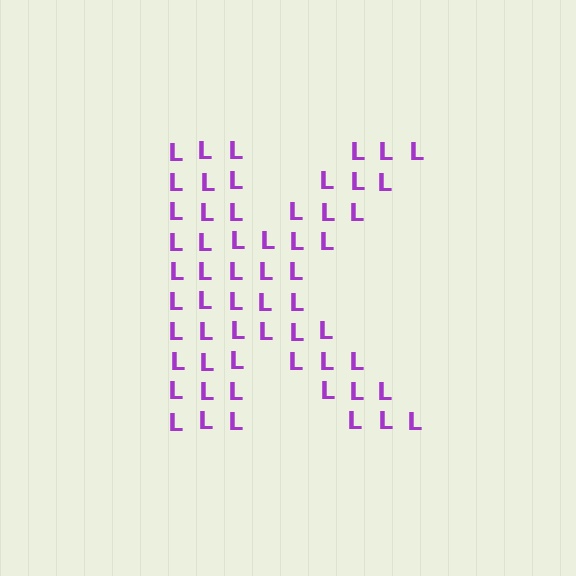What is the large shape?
The large shape is the letter K.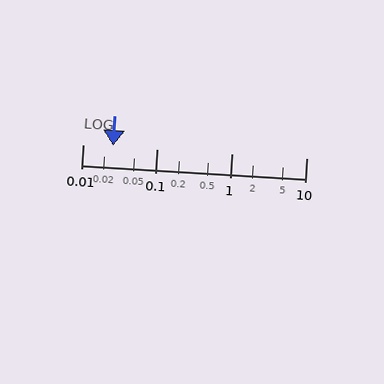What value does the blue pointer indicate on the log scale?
The pointer indicates approximately 0.026.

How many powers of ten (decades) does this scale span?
The scale spans 3 decades, from 0.01 to 10.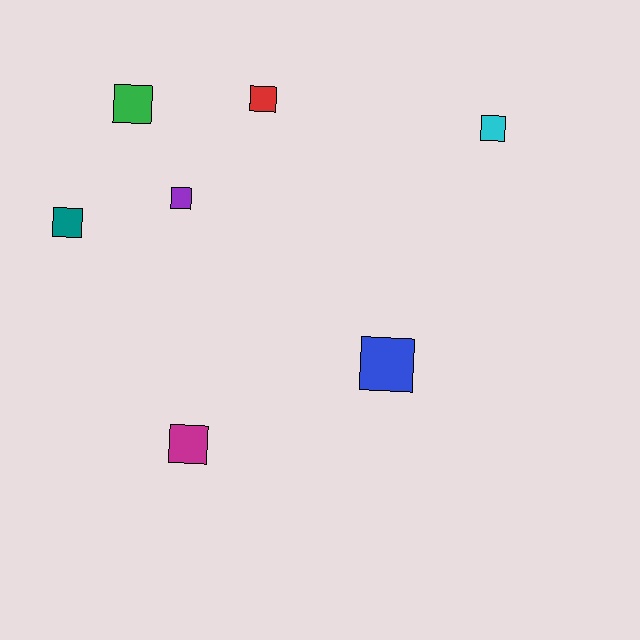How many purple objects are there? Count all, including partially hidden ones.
There is 1 purple object.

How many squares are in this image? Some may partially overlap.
There are 7 squares.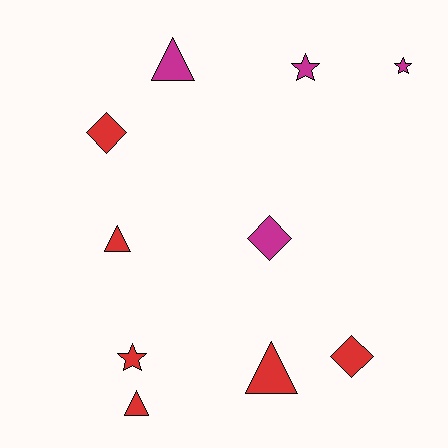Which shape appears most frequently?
Triangle, with 4 objects.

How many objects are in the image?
There are 10 objects.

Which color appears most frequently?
Red, with 6 objects.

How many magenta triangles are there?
There is 1 magenta triangle.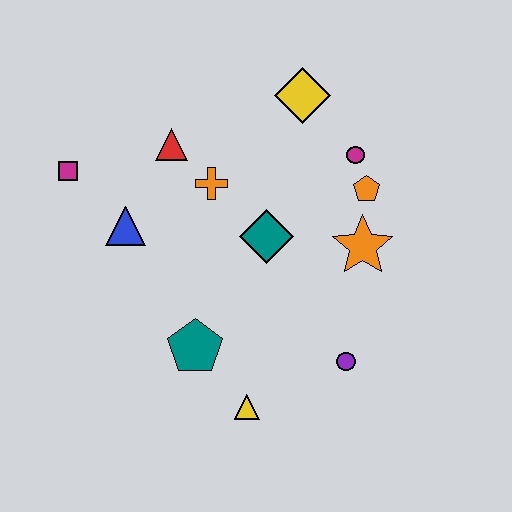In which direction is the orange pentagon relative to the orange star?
The orange pentagon is above the orange star.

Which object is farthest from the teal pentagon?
The yellow diamond is farthest from the teal pentagon.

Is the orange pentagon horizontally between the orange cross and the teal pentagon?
No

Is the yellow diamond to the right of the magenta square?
Yes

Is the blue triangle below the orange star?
No